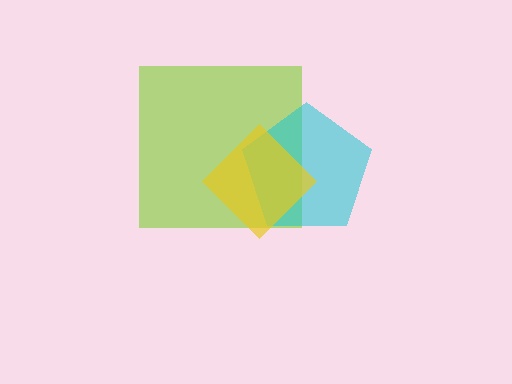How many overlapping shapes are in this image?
There are 3 overlapping shapes in the image.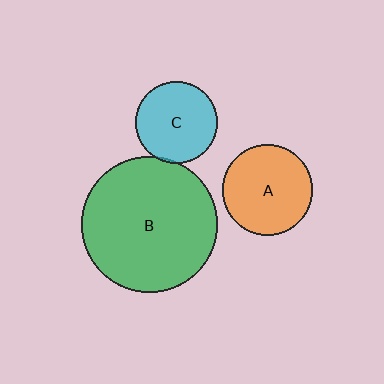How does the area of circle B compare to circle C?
Approximately 2.8 times.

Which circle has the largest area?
Circle B (green).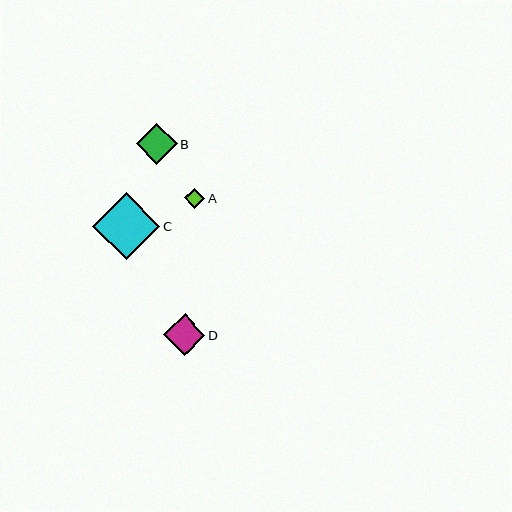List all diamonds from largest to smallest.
From largest to smallest: C, D, B, A.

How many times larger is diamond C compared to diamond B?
Diamond C is approximately 1.7 times the size of diamond B.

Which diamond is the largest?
Diamond C is the largest with a size of approximately 67 pixels.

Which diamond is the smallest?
Diamond A is the smallest with a size of approximately 20 pixels.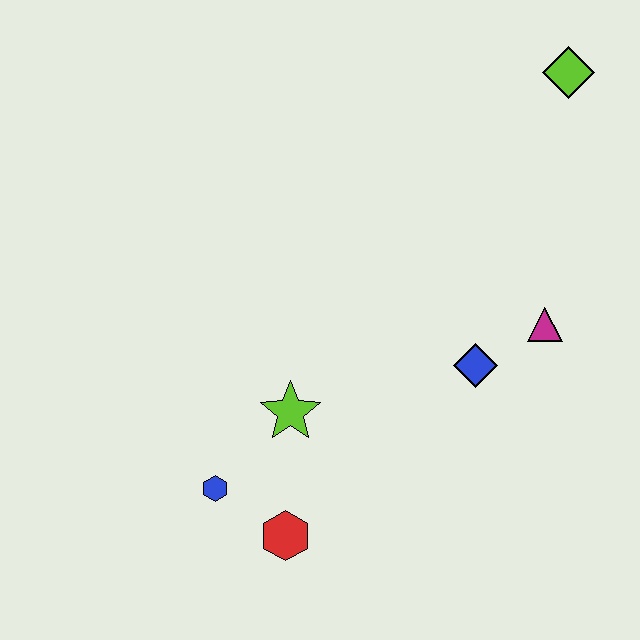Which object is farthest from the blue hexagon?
The lime diamond is farthest from the blue hexagon.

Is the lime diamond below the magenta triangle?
No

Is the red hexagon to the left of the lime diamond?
Yes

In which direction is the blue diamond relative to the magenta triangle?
The blue diamond is to the left of the magenta triangle.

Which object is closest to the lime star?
The blue hexagon is closest to the lime star.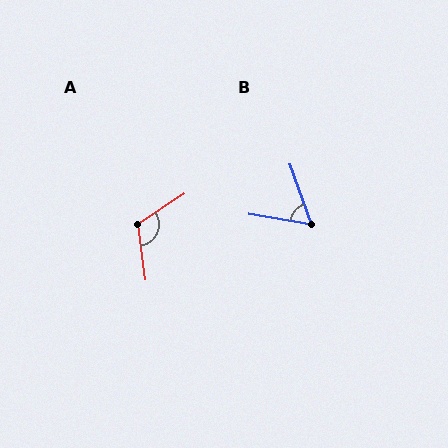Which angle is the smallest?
B, at approximately 61 degrees.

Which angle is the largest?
A, at approximately 115 degrees.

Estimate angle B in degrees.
Approximately 61 degrees.